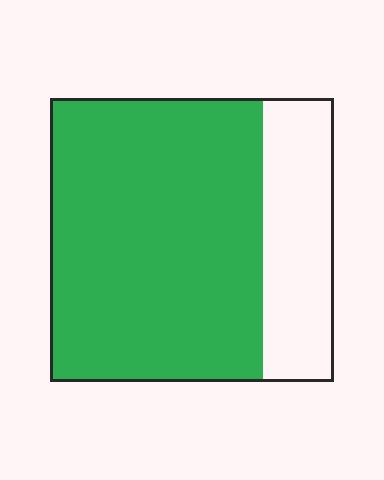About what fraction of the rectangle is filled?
About three quarters (3/4).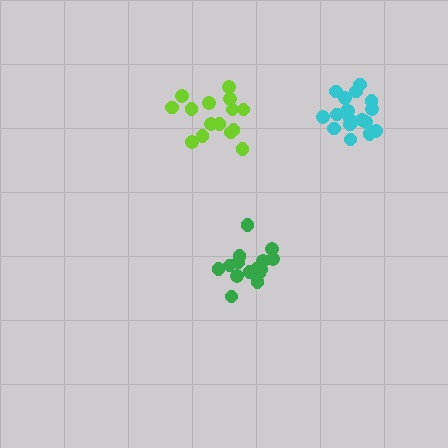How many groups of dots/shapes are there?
There are 3 groups.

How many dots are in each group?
Group 1: 15 dots, Group 2: 15 dots, Group 3: 19 dots (49 total).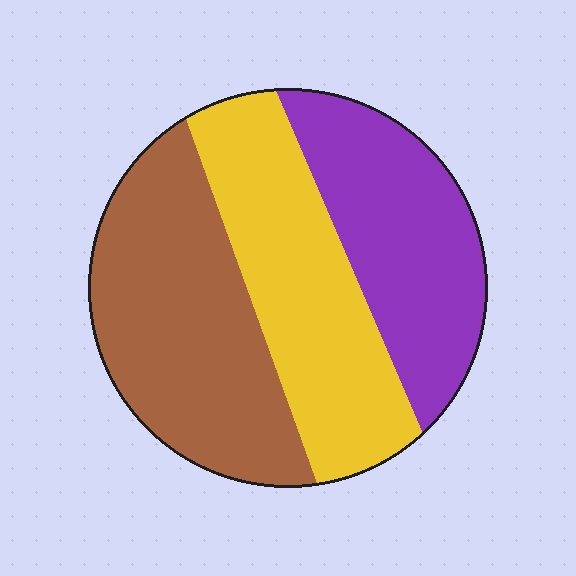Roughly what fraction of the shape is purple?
Purple covers 29% of the shape.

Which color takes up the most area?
Brown, at roughly 40%.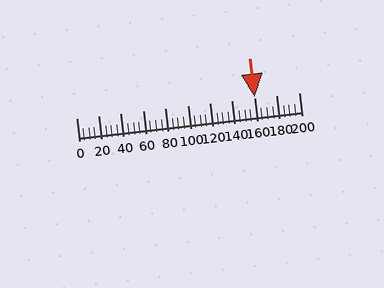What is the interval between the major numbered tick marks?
The major tick marks are spaced 20 units apart.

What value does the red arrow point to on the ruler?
The red arrow points to approximately 160.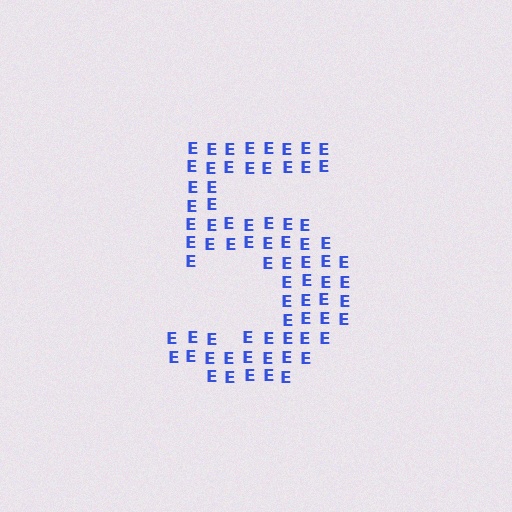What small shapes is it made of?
It is made of small letter E's.